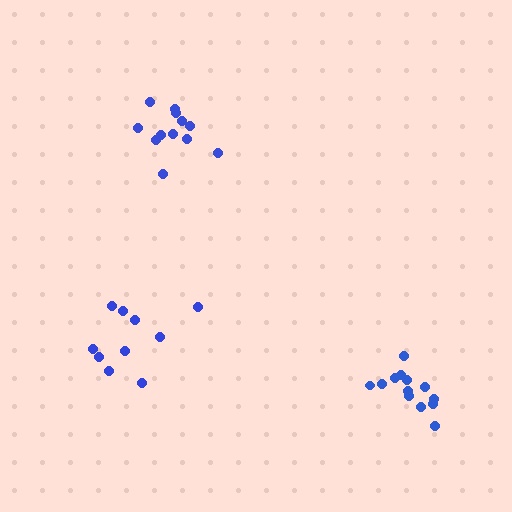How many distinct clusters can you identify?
There are 3 distinct clusters.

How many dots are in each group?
Group 1: 10 dots, Group 2: 13 dots, Group 3: 12 dots (35 total).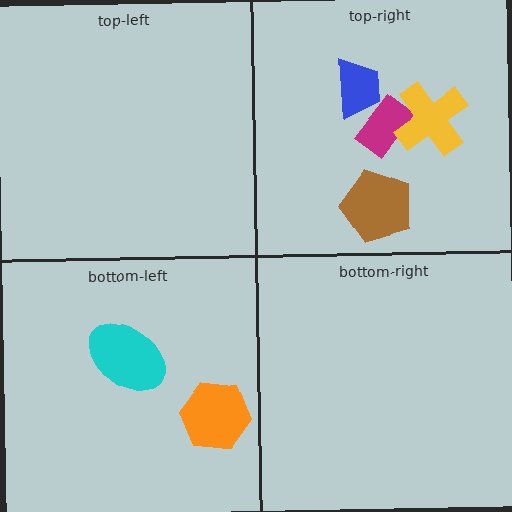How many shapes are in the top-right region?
4.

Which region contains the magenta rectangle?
The top-right region.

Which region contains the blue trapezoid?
The top-right region.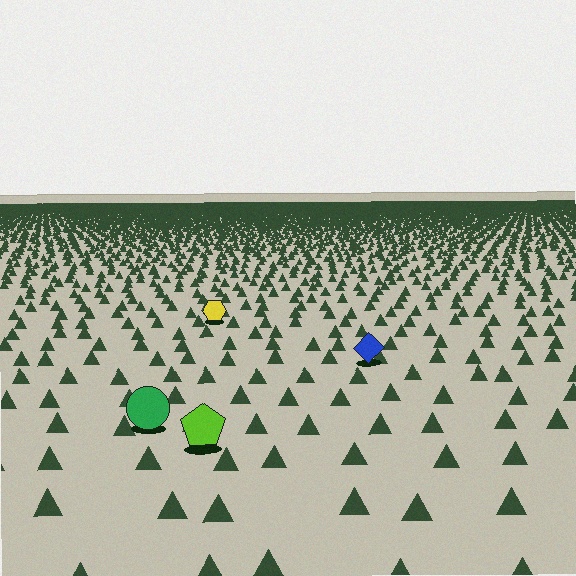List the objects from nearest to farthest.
From nearest to farthest: the lime pentagon, the green circle, the blue diamond, the yellow hexagon.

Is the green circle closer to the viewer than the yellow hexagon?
Yes. The green circle is closer — you can tell from the texture gradient: the ground texture is coarser near it.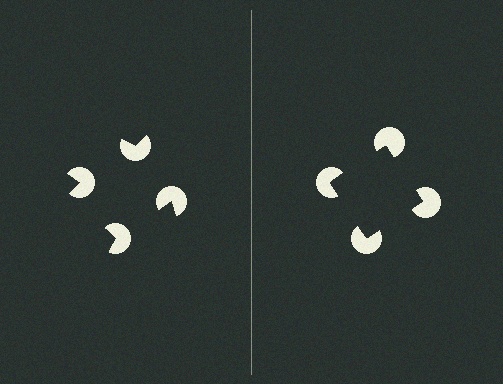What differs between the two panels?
The pac-man discs are positioned identically on both sides; only the wedge orientations differ. On the right they align to a square; on the left they are misaligned.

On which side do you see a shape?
An illusory square appears on the right side. On the left side the wedge cuts are rotated, so no coherent shape forms.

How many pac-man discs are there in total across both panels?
8 — 4 on each side.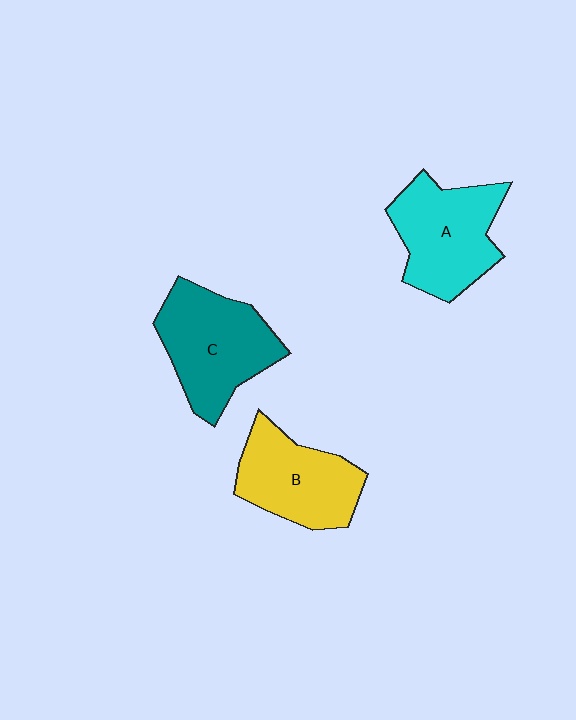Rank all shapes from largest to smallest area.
From largest to smallest: C (teal), A (cyan), B (yellow).